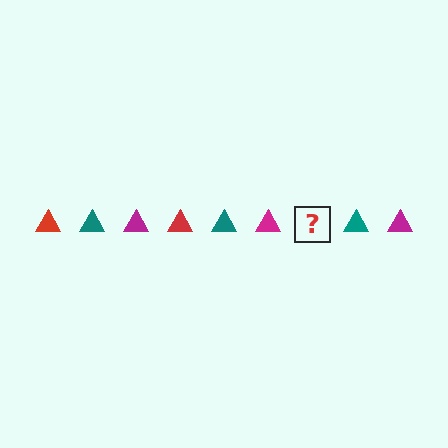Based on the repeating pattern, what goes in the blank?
The blank should be a red triangle.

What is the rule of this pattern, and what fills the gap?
The rule is that the pattern cycles through red, teal, magenta triangles. The gap should be filled with a red triangle.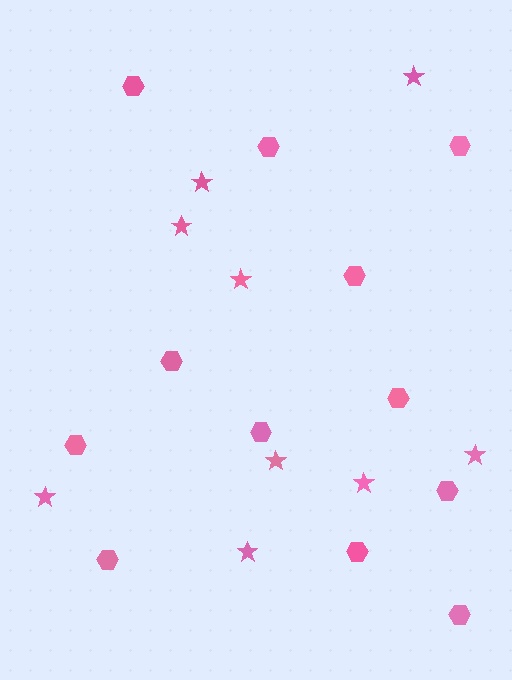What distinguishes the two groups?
There are 2 groups: one group of hexagons (12) and one group of stars (9).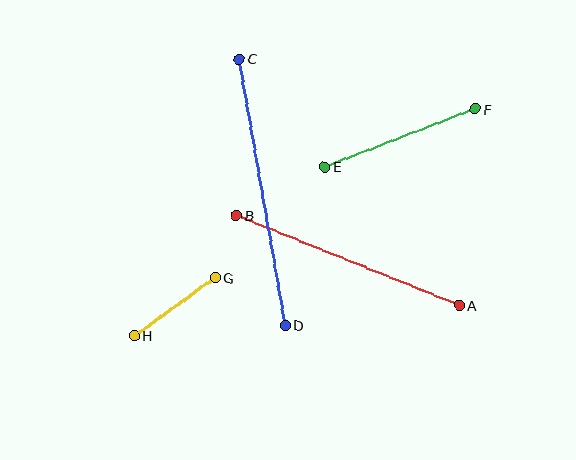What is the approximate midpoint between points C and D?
The midpoint is at approximately (262, 192) pixels.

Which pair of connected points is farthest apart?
Points C and D are farthest apart.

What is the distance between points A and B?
The distance is approximately 240 pixels.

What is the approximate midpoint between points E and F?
The midpoint is at approximately (400, 138) pixels.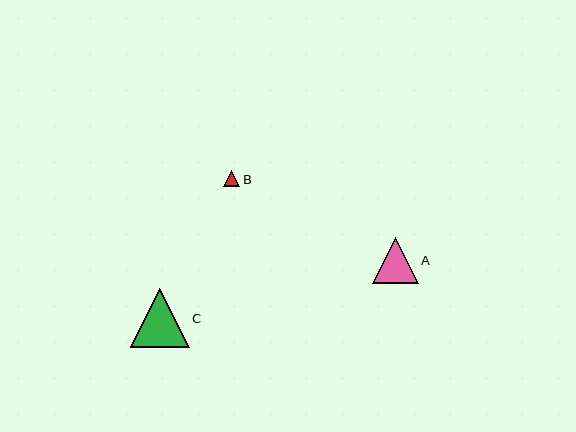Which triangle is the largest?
Triangle C is the largest with a size of approximately 58 pixels.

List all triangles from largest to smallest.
From largest to smallest: C, A, B.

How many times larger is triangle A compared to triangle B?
Triangle A is approximately 2.9 times the size of triangle B.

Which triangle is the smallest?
Triangle B is the smallest with a size of approximately 16 pixels.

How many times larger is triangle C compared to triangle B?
Triangle C is approximately 3.7 times the size of triangle B.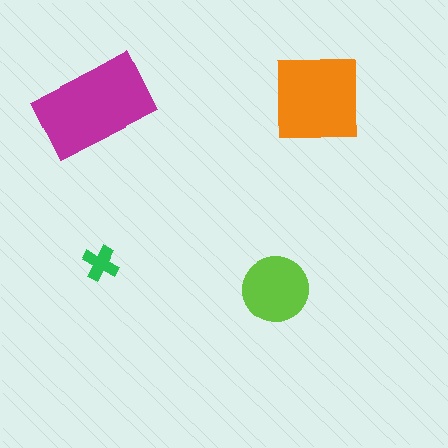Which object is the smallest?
The green cross.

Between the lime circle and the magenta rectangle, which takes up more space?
The magenta rectangle.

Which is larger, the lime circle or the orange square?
The orange square.